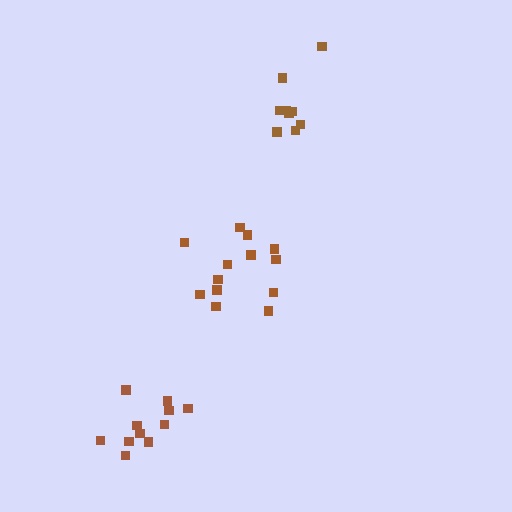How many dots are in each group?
Group 1: 13 dots, Group 2: 11 dots, Group 3: 9 dots (33 total).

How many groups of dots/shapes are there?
There are 3 groups.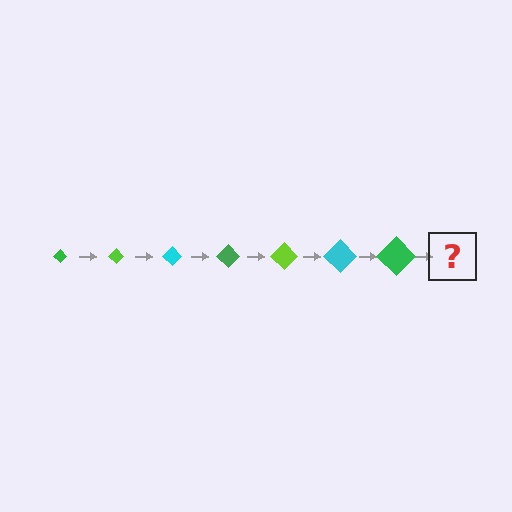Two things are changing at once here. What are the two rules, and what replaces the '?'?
The two rules are that the diamond grows larger each step and the color cycles through green, lime, and cyan. The '?' should be a lime diamond, larger than the previous one.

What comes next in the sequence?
The next element should be a lime diamond, larger than the previous one.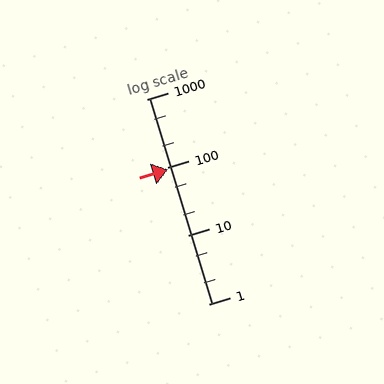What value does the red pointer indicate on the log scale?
The pointer indicates approximately 94.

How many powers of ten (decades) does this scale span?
The scale spans 3 decades, from 1 to 1000.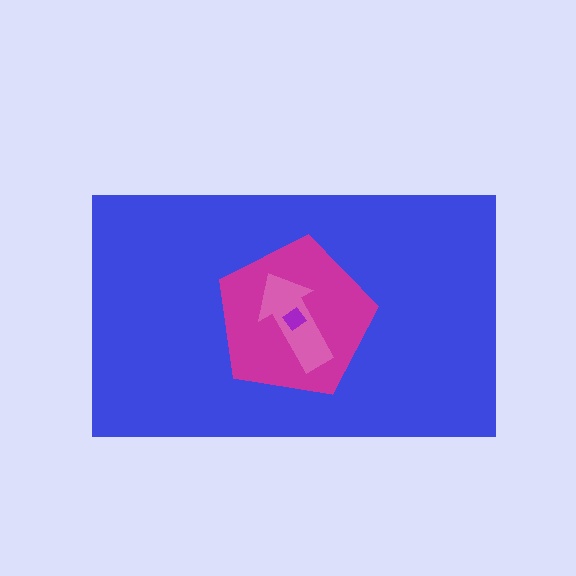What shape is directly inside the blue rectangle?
The magenta pentagon.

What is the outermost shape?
The blue rectangle.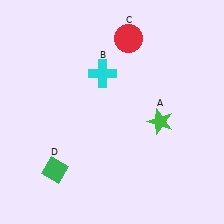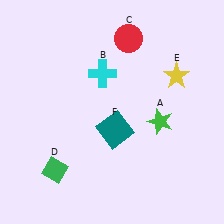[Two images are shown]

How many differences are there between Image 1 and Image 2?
There are 2 differences between the two images.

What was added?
A yellow star (E), a teal square (F) were added in Image 2.